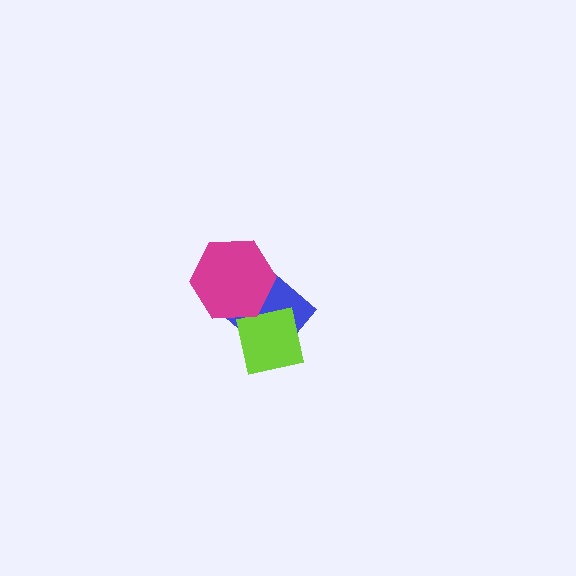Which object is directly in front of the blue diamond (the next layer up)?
The lime square is directly in front of the blue diamond.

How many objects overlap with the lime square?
1 object overlaps with the lime square.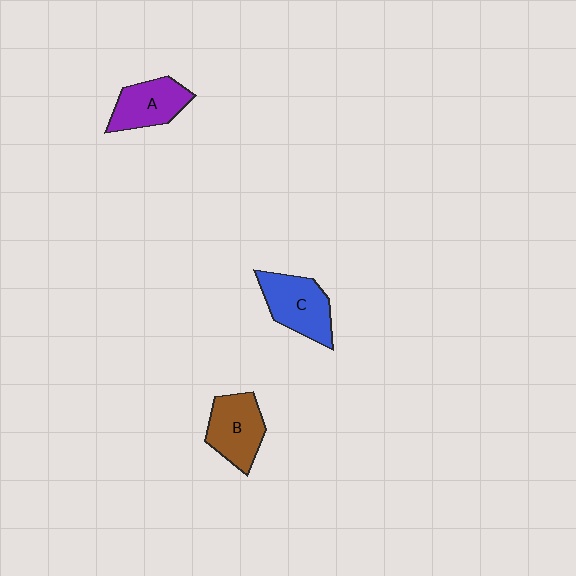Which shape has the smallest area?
Shape A (purple).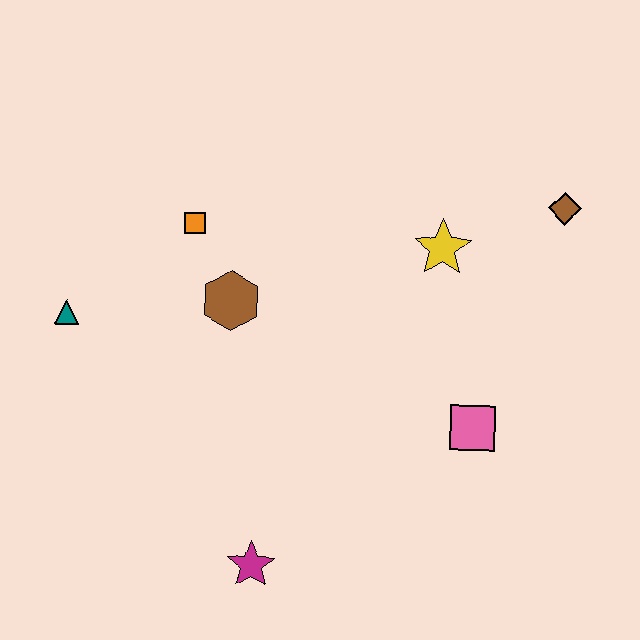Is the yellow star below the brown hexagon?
No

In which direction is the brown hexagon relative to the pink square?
The brown hexagon is to the left of the pink square.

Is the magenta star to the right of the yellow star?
No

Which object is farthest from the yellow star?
The teal triangle is farthest from the yellow star.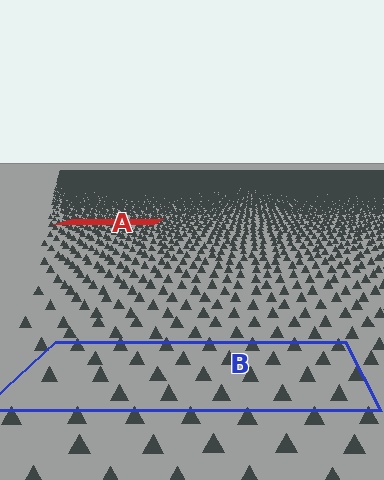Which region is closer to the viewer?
Region B is closer. The texture elements there are larger and more spread out.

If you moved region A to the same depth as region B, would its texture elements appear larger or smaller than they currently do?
They would appear larger. At a closer depth, the same texture elements are projected at a bigger on-screen size.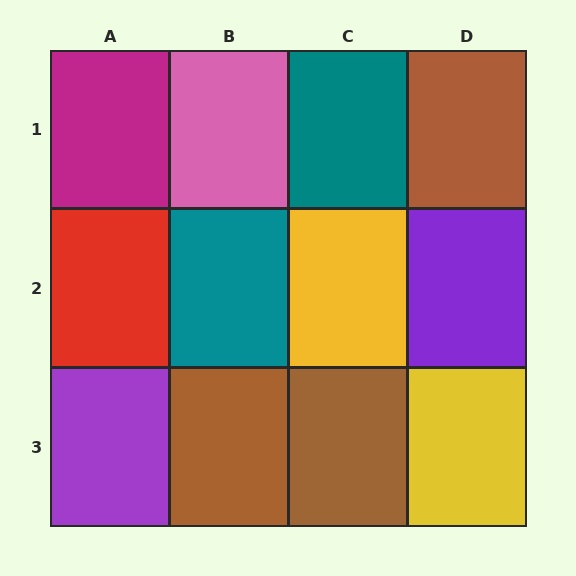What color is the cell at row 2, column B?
Teal.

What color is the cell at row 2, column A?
Red.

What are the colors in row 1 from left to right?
Magenta, pink, teal, brown.